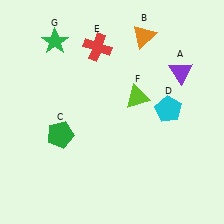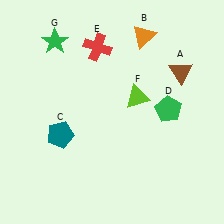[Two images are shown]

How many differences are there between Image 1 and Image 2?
There are 3 differences between the two images.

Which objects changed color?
A changed from purple to brown. C changed from green to teal. D changed from cyan to green.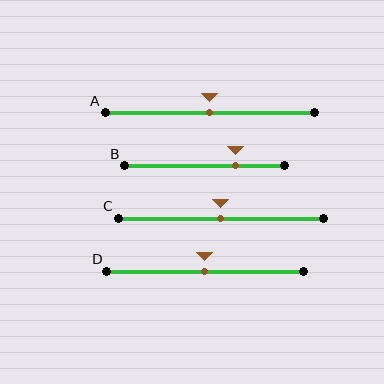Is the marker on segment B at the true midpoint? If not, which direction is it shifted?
No, the marker on segment B is shifted to the right by about 19% of the segment length.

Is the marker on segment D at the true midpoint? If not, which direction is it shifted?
Yes, the marker on segment D is at the true midpoint.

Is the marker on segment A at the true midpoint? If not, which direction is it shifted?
Yes, the marker on segment A is at the true midpoint.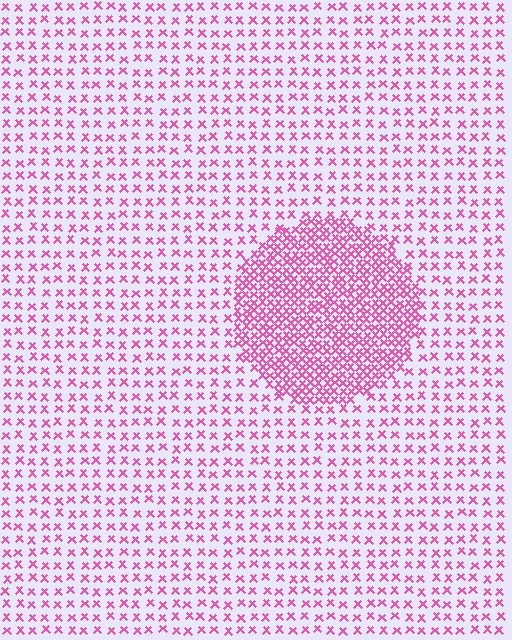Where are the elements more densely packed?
The elements are more densely packed inside the circle boundary.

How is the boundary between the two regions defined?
The boundary is defined by a change in element density (approximately 2.6x ratio). All elements are the same color, size, and shape.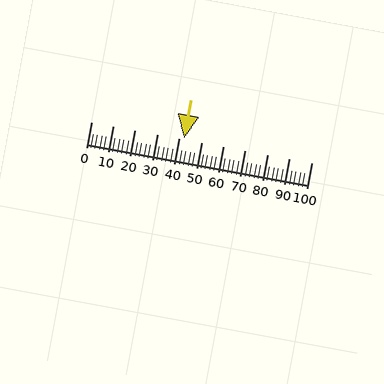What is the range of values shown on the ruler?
The ruler shows values from 0 to 100.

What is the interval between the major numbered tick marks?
The major tick marks are spaced 10 units apart.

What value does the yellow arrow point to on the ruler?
The yellow arrow points to approximately 42.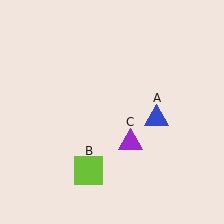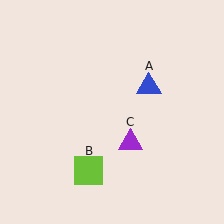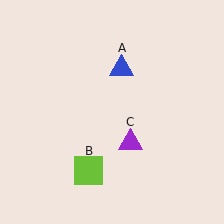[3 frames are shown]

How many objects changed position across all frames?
1 object changed position: blue triangle (object A).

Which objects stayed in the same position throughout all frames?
Lime square (object B) and purple triangle (object C) remained stationary.